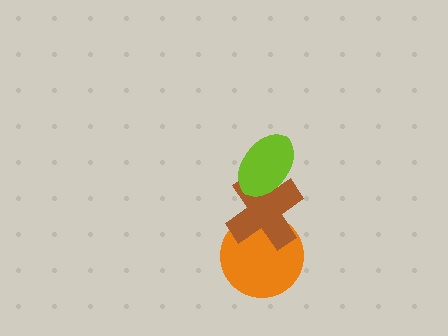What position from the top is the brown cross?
The brown cross is 2nd from the top.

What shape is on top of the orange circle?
The brown cross is on top of the orange circle.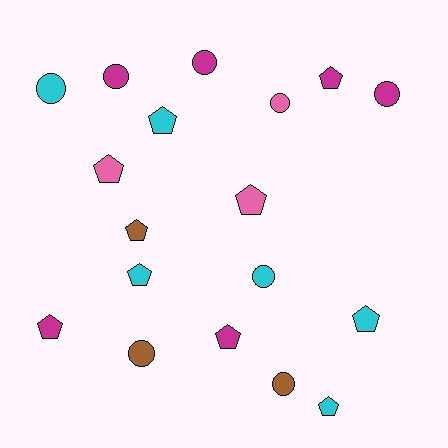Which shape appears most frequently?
Pentagon, with 10 objects.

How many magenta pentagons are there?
There are 3 magenta pentagons.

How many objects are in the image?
There are 18 objects.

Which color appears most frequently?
Magenta, with 6 objects.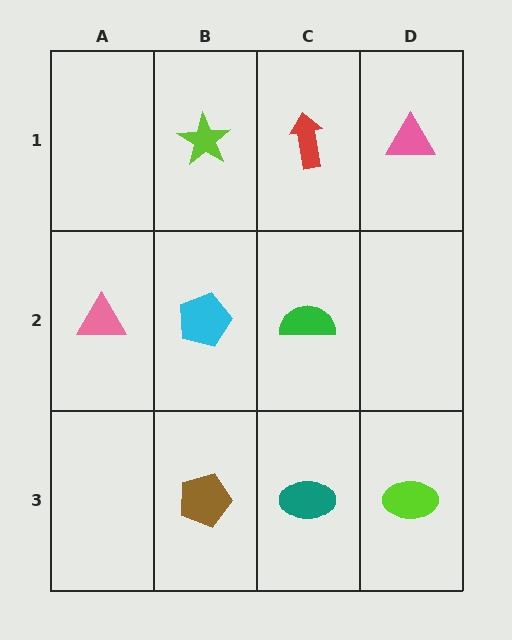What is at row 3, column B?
A brown pentagon.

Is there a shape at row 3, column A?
No, that cell is empty.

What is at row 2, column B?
A cyan pentagon.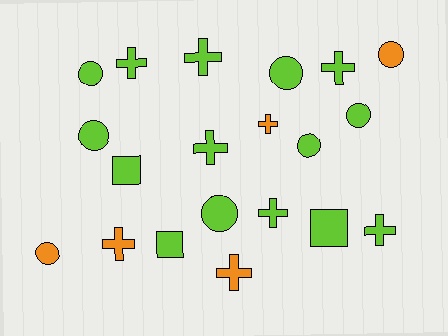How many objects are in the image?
There are 20 objects.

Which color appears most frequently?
Lime, with 15 objects.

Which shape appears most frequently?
Cross, with 9 objects.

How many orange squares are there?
There are no orange squares.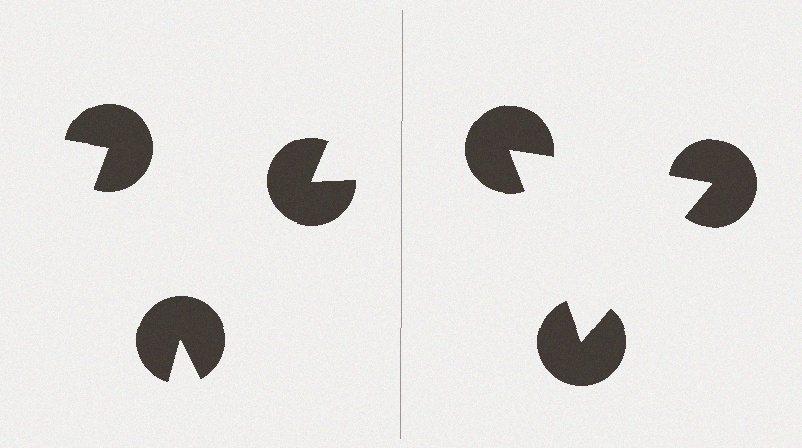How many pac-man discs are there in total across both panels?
6 — 3 on each side.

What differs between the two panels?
The pac-man discs are positioned identically on both sides; only the wedge orientations differ. On the right they align to a triangle; on the left they are misaligned.